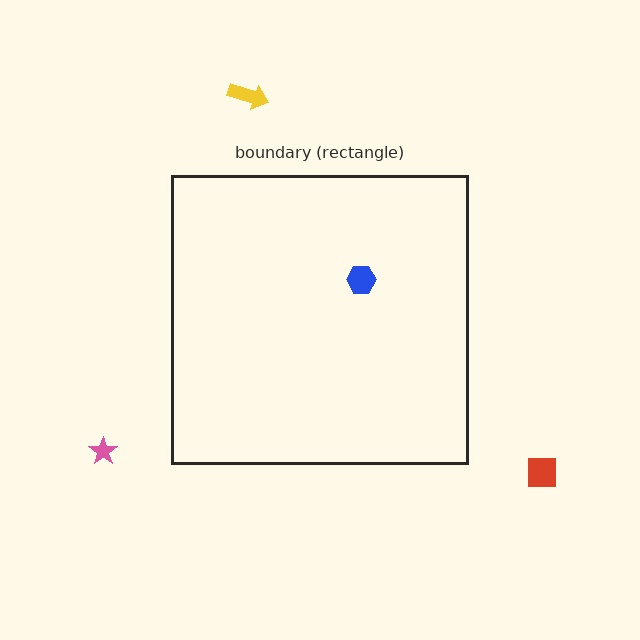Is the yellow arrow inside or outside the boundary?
Outside.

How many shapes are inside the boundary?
1 inside, 3 outside.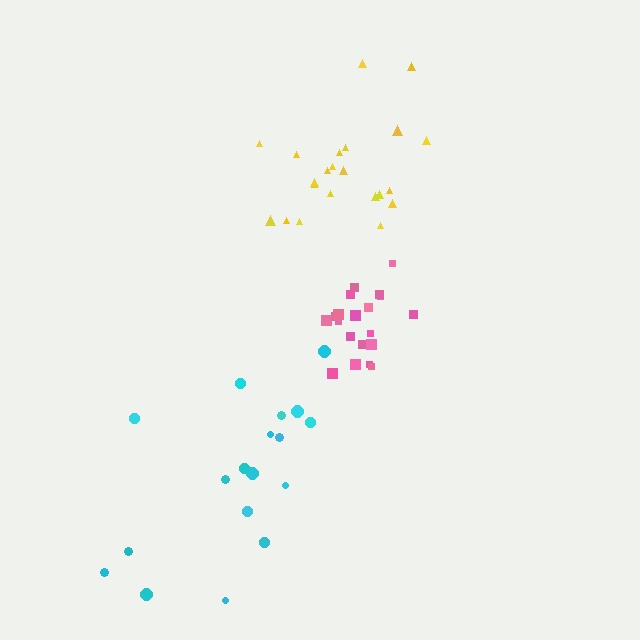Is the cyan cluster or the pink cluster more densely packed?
Pink.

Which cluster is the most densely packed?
Pink.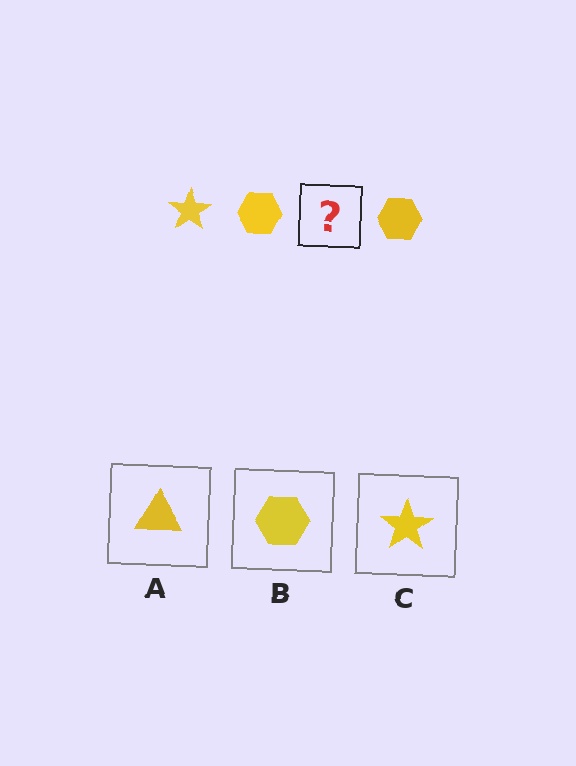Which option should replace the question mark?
Option C.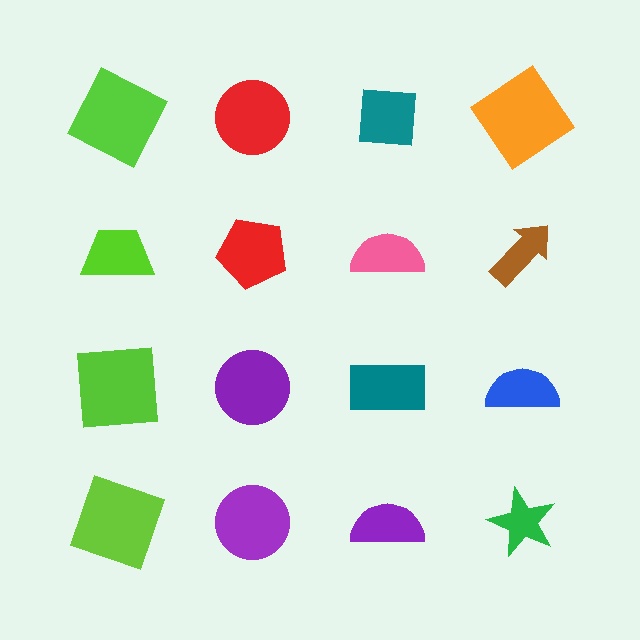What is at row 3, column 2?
A purple circle.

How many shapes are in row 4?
4 shapes.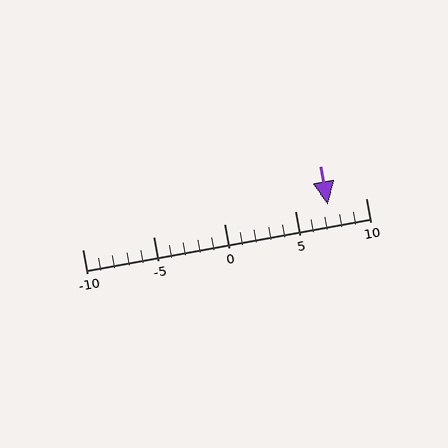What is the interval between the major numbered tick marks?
The major tick marks are spaced 5 units apart.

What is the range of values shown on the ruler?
The ruler shows values from -10 to 10.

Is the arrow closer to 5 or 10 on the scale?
The arrow is closer to 5.